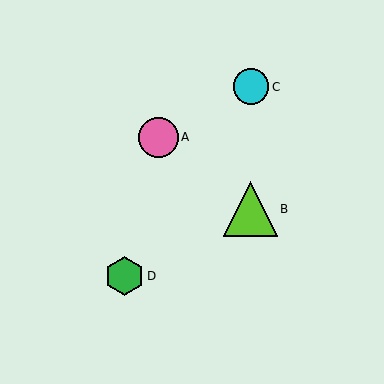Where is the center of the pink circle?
The center of the pink circle is at (158, 137).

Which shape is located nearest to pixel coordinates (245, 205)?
The lime triangle (labeled B) at (250, 209) is nearest to that location.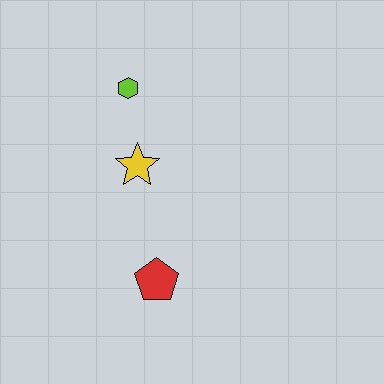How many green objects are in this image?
There are no green objects.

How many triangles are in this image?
There are no triangles.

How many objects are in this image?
There are 3 objects.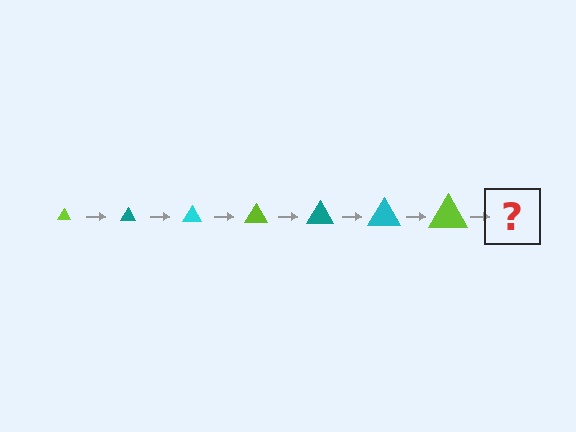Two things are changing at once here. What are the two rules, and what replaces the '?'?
The two rules are that the triangle grows larger each step and the color cycles through lime, teal, and cyan. The '?' should be a teal triangle, larger than the previous one.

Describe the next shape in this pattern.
It should be a teal triangle, larger than the previous one.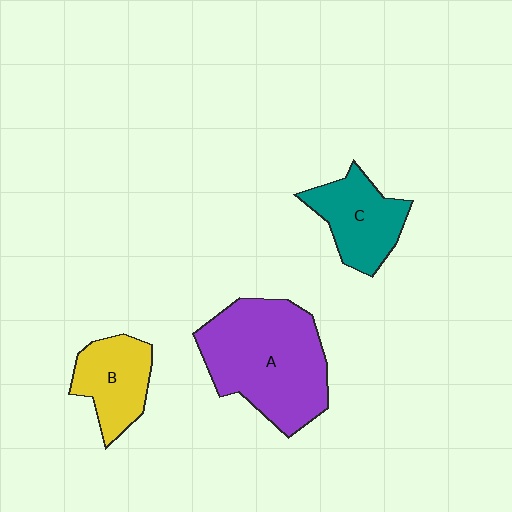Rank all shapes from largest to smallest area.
From largest to smallest: A (purple), C (teal), B (yellow).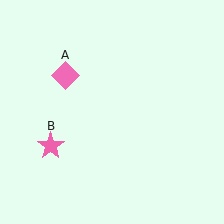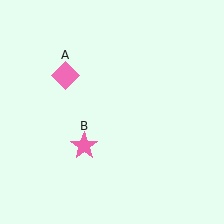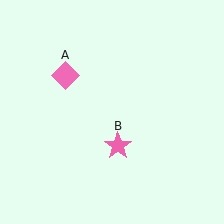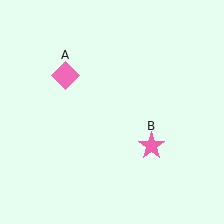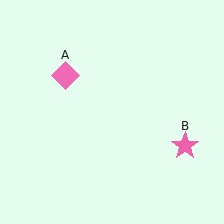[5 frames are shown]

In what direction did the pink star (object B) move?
The pink star (object B) moved right.